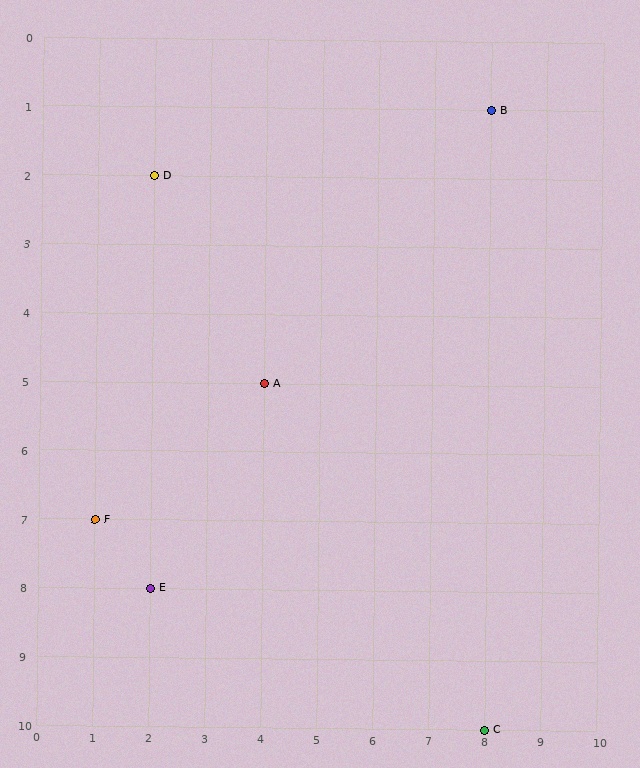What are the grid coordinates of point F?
Point F is at grid coordinates (1, 7).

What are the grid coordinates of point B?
Point B is at grid coordinates (8, 1).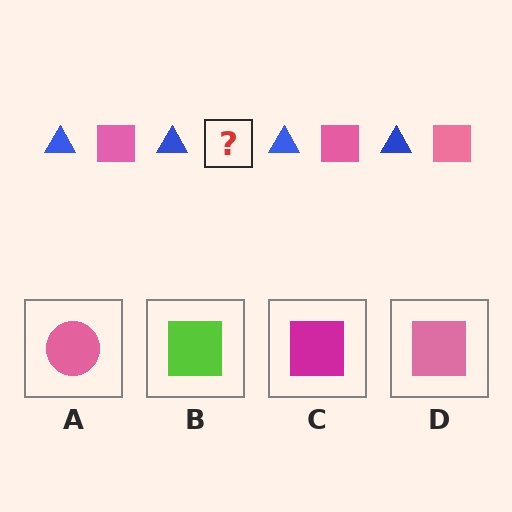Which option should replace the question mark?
Option D.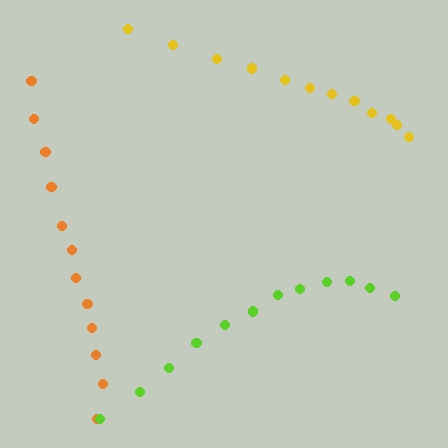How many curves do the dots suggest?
There are 3 distinct paths.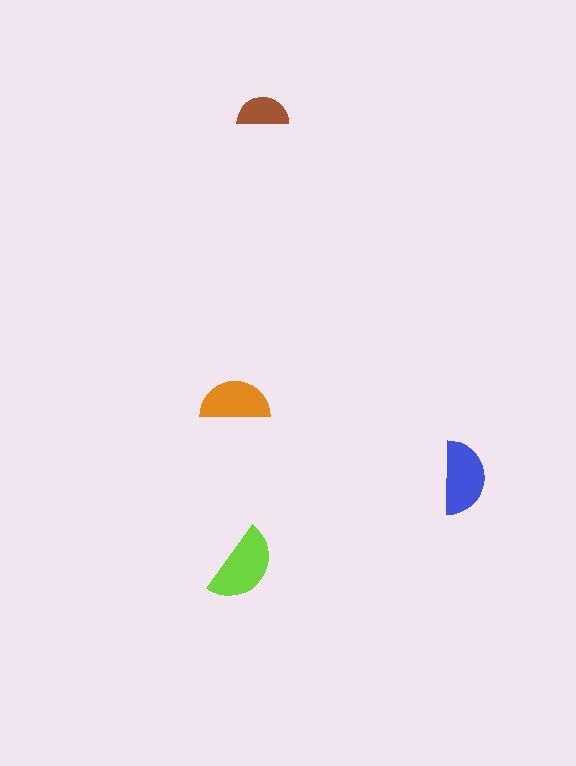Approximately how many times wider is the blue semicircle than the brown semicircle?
About 1.5 times wider.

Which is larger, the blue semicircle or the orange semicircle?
The blue one.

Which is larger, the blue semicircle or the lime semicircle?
The lime one.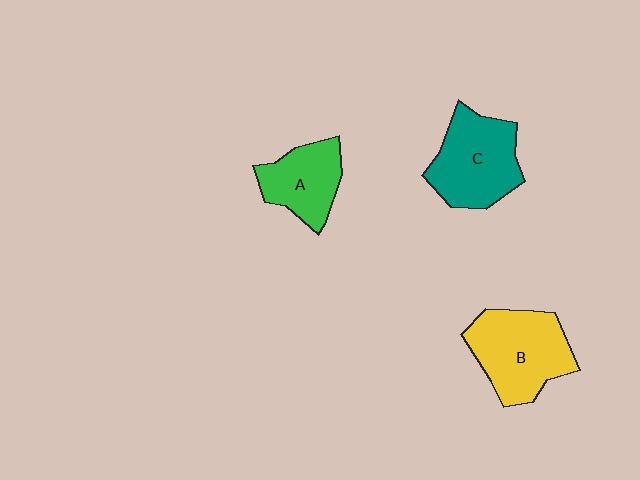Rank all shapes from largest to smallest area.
From largest to smallest: B (yellow), C (teal), A (green).